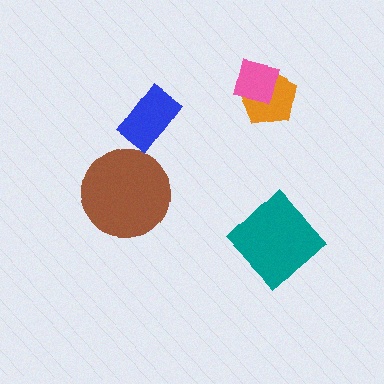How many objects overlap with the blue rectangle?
0 objects overlap with the blue rectangle.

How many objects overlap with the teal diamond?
0 objects overlap with the teal diamond.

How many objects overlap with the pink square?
1 object overlaps with the pink square.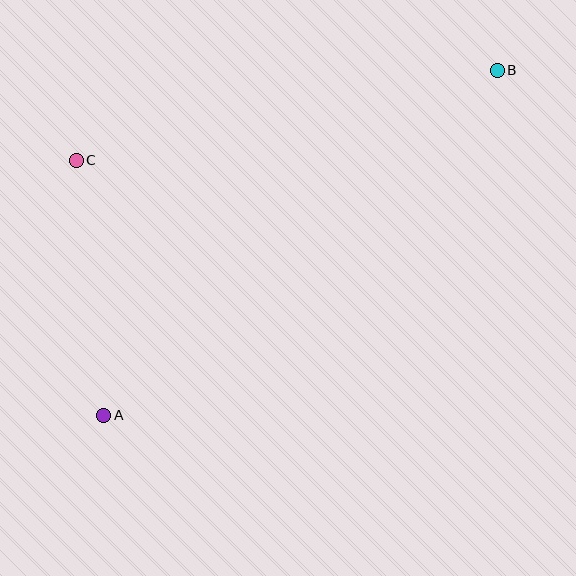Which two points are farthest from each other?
Points A and B are farthest from each other.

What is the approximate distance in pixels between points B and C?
The distance between B and C is approximately 430 pixels.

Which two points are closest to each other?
Points A and C are closest to each other.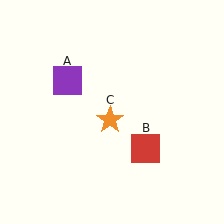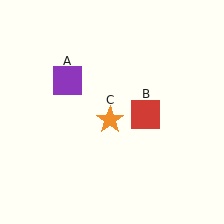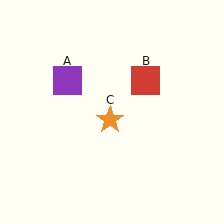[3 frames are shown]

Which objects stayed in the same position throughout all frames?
Purple square (object A) and orange star (object C) remained stationary.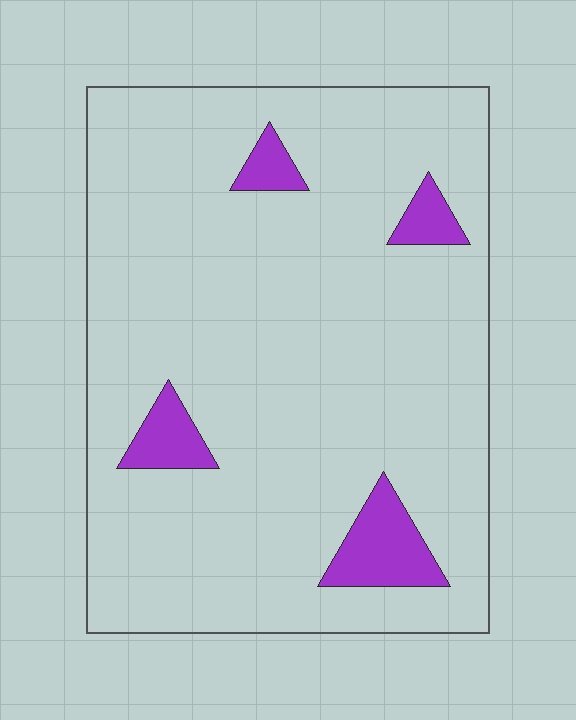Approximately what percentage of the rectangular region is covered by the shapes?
Approximately 10%.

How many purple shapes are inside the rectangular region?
4.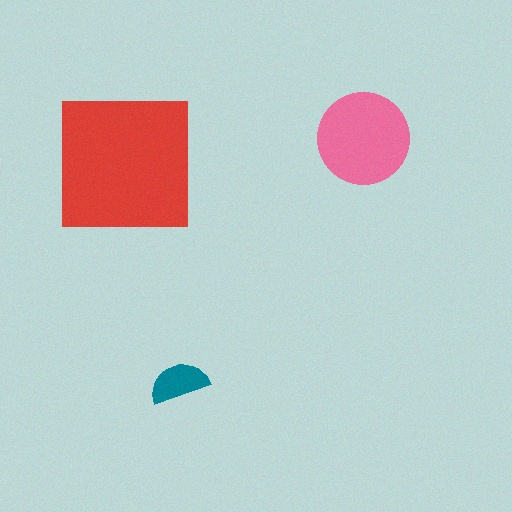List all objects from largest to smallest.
The red square, the pink circle, the teal semicircle.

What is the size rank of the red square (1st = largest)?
1st.